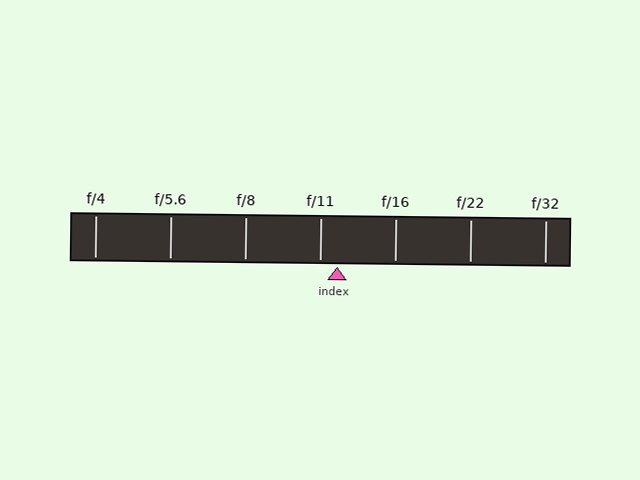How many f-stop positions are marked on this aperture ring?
There are 7 f-stop positions marked.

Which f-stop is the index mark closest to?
The index mark is closest to f/11.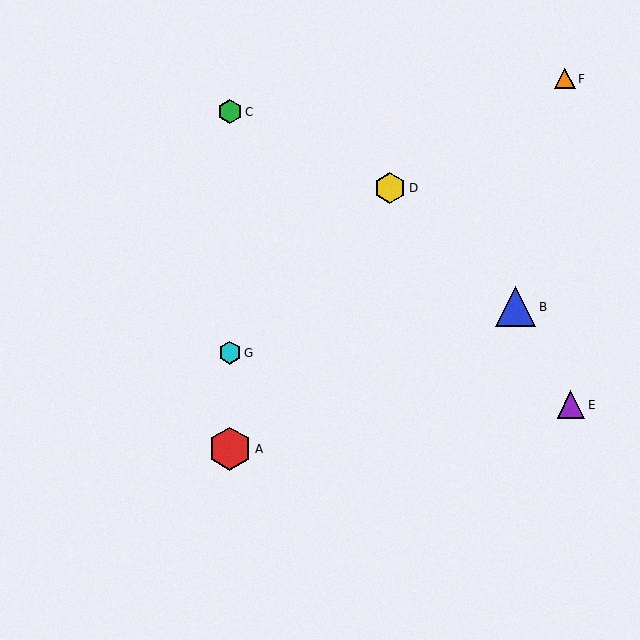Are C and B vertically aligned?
No, C is at x≈230 and B is at x≈516.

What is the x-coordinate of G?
Object G is at x≈230.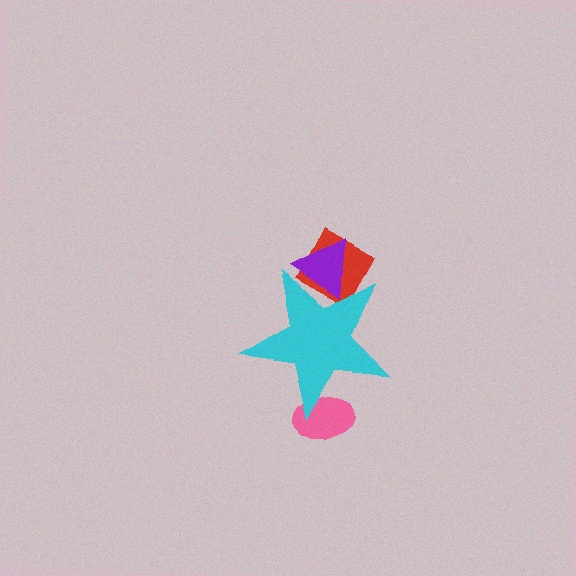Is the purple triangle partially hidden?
Yes, the purple triangle is partially hidden behind the cyan star.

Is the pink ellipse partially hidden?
Yes, the pink ellipse is partially hidden behind the cyan star.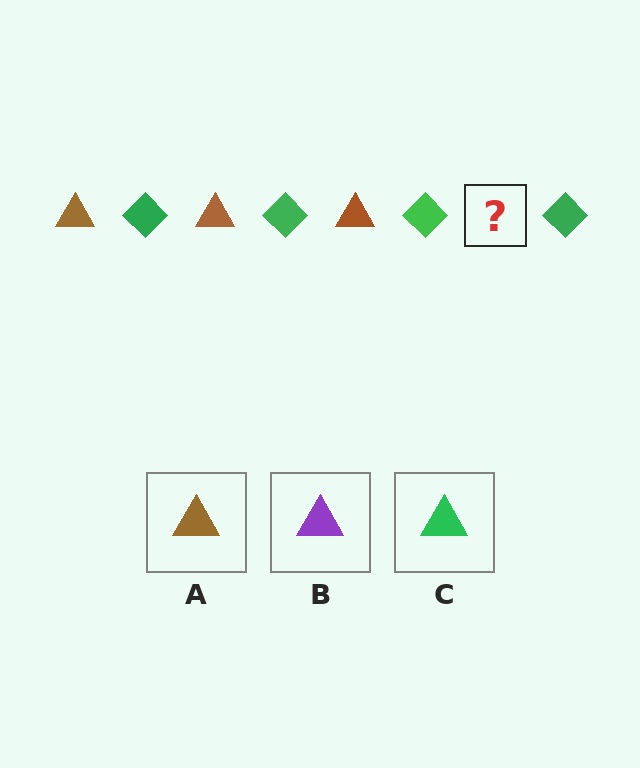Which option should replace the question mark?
Option A.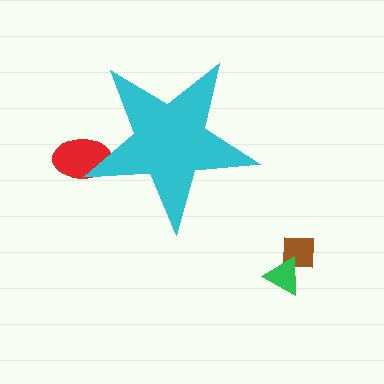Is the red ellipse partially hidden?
Yes, the red ellipse is partially hidden behind the cyan star.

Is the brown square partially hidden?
No, the brown square is fully visible.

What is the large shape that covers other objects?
A cyan star.